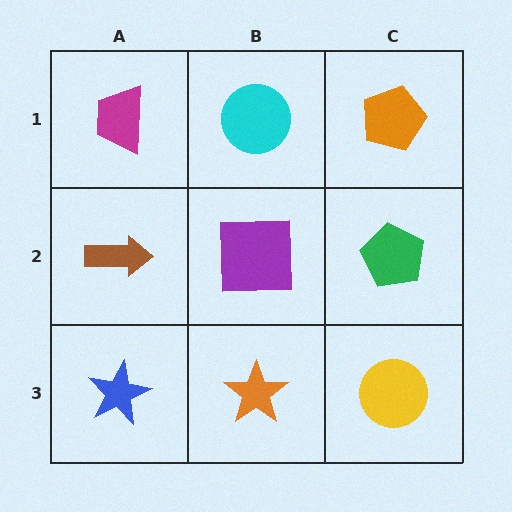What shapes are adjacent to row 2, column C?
An orange pentagon (row 1, column C), a yellow circle (row 3, column C), a purple square (row 2, column B).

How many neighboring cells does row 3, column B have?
3.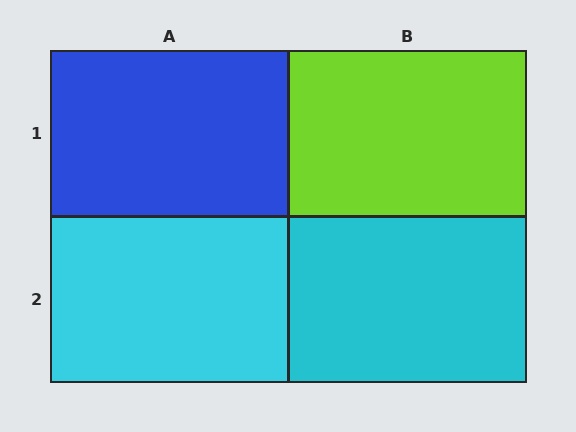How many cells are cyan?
2 cells are cyan.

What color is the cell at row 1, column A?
Blue.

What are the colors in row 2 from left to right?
Cyan, cyan.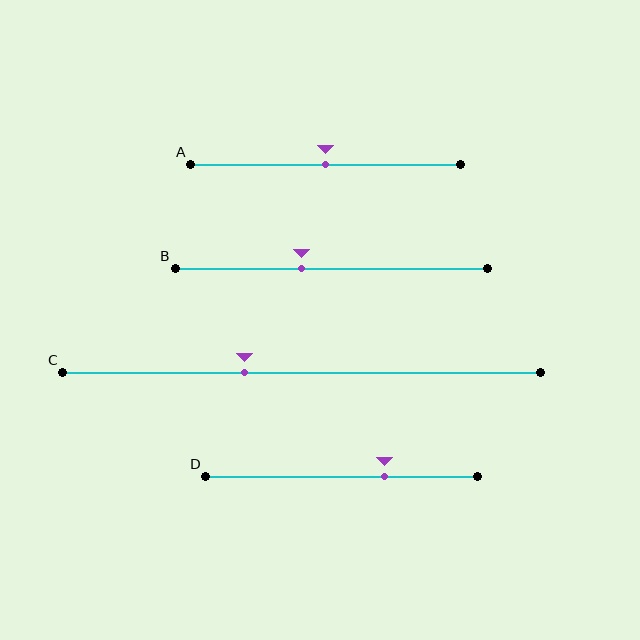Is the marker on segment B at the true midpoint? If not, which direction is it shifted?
No, the marker on segment B is shifted to the left by about 10% of the segment length.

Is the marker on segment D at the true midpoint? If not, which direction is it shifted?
No, the marker on segment D is shifted to the right by about 16% of the segment length.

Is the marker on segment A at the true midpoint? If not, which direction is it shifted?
Yes, the marker on segment A is at the true midpoint.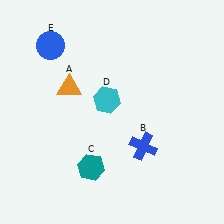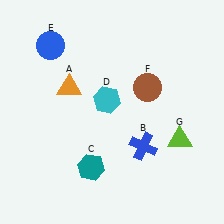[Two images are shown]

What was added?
A brown circle (F), a lime triangle (G) were added in Image 2.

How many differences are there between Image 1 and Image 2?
There are 2 differences between the two images.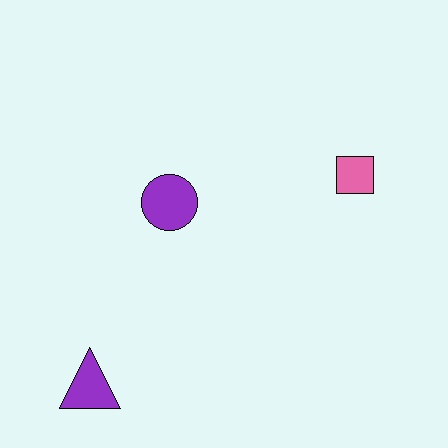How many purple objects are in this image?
There are 2 purple objects.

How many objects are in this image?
There are 3 objects.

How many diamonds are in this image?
There are no diamonds.